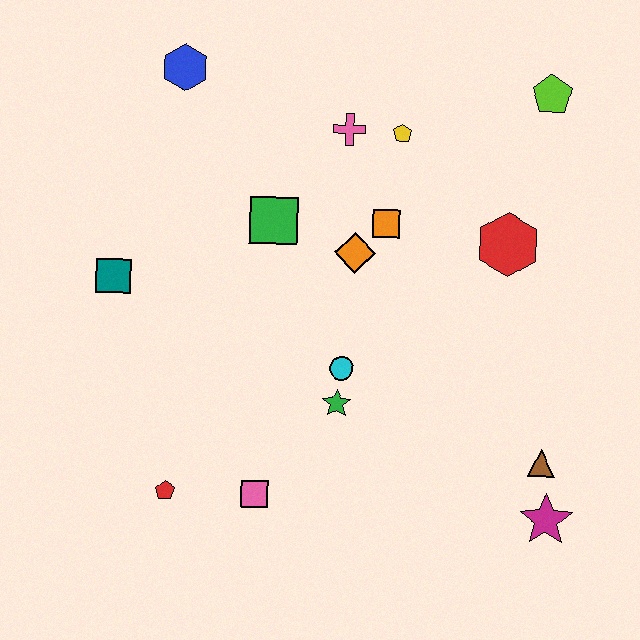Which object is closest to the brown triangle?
The magenta star is closest to the brown triangle.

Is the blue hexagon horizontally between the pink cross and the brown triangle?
No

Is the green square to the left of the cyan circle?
Yes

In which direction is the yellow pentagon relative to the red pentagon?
The yellow pentagon is above the red pentagon.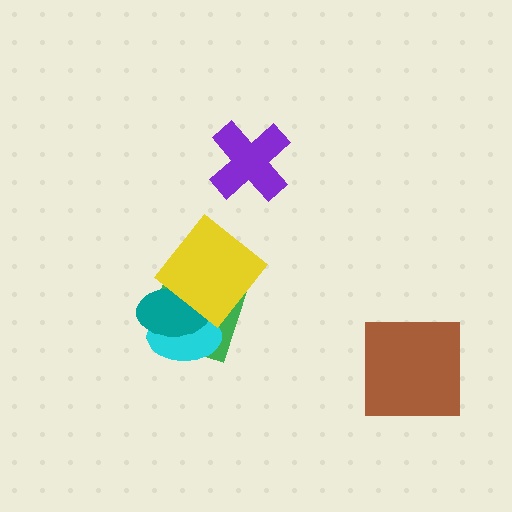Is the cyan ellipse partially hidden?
Yes, it is partially covered by another shape.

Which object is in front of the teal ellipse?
The yellow diamond is in front of the teal ellipse.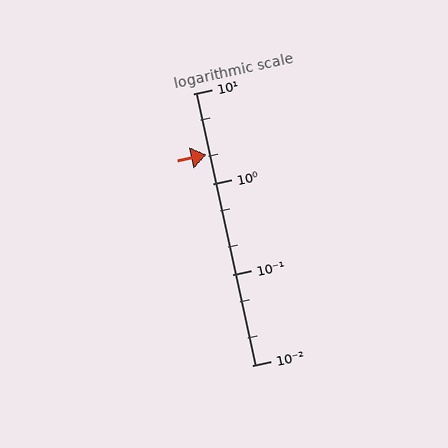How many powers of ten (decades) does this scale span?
The scale spans 3 decades, from 0.01 to 10.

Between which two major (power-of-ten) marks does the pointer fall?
The pointer is between 1 and 10.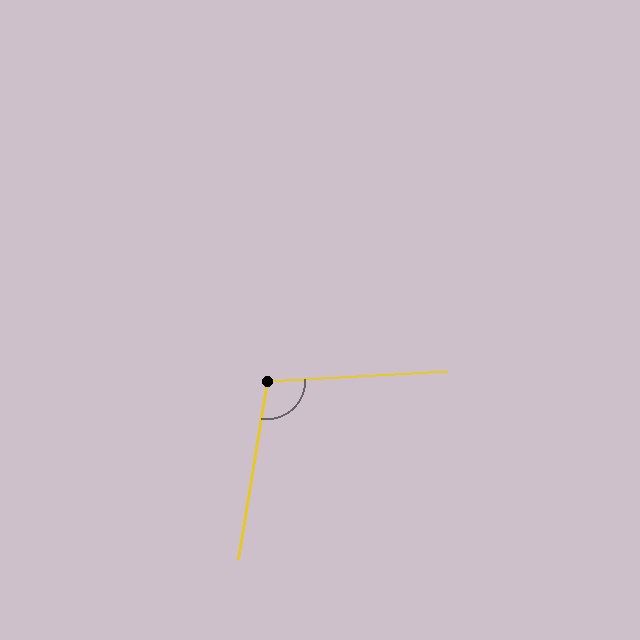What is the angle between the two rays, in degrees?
Approximately 103 degrees.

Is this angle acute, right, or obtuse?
It is obtuse.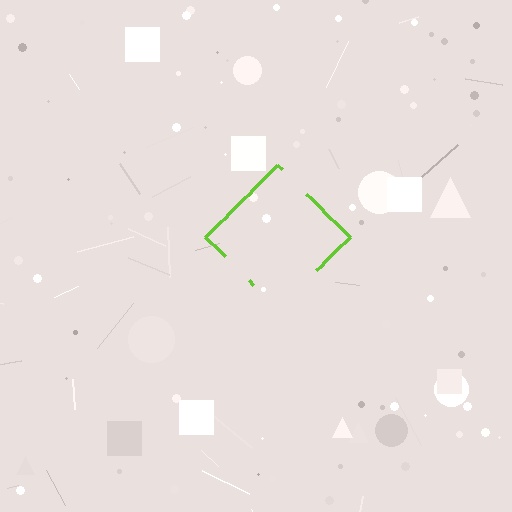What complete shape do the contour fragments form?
The contour fragments form a diamond.